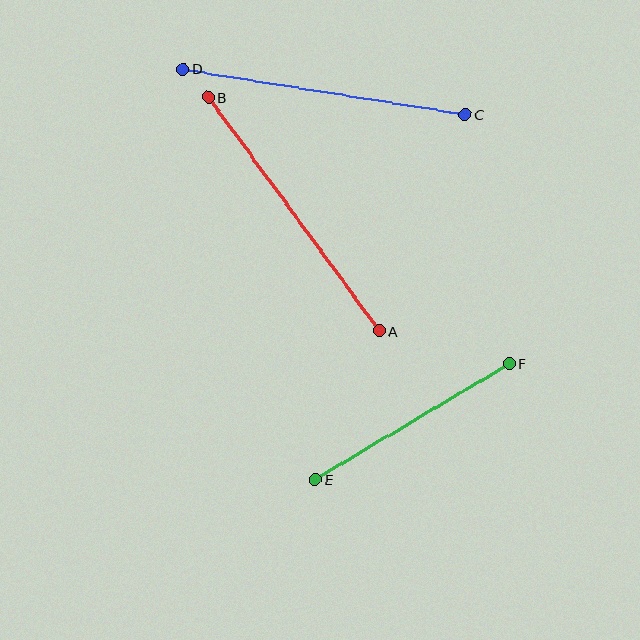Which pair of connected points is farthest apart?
Points A and B are farthest apart.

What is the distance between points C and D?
The distance is approximately 286 pixels.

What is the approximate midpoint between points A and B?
The midpoint is at approximately (294, 214) pixels.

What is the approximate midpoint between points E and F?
The midpoint is at approximately (413, 422) pixels.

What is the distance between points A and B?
The distance is approximately 289 pixels.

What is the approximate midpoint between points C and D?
The midpoint is at approximately (324, 92) pixels.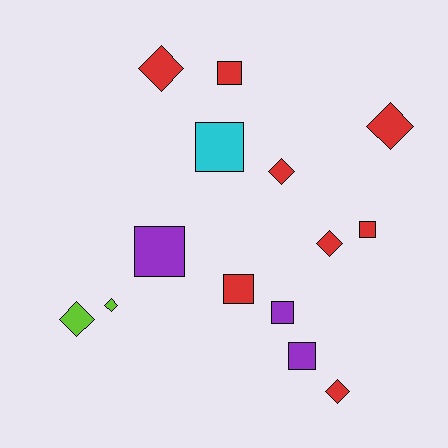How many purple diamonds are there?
There are no purple diamonds.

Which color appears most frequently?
Red, with 8 objects.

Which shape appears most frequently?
Square, with 7 objects.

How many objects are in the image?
There are 14 objects.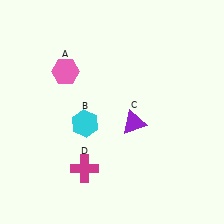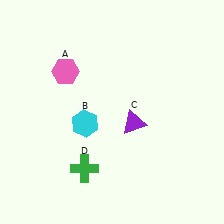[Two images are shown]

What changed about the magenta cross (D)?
In Image 1, D is magenta. In Image 2, it changed to green.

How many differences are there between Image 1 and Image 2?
There is 1 difference between the two images.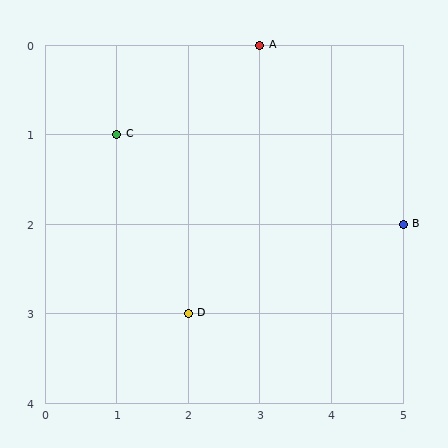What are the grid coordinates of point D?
Point D is at grid coordinates (2, 3).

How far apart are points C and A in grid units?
Points C and A are 2 columns and 1 row apart (about 2.2 grid units diagonally).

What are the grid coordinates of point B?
Point B is at grid coordinates (5, 2).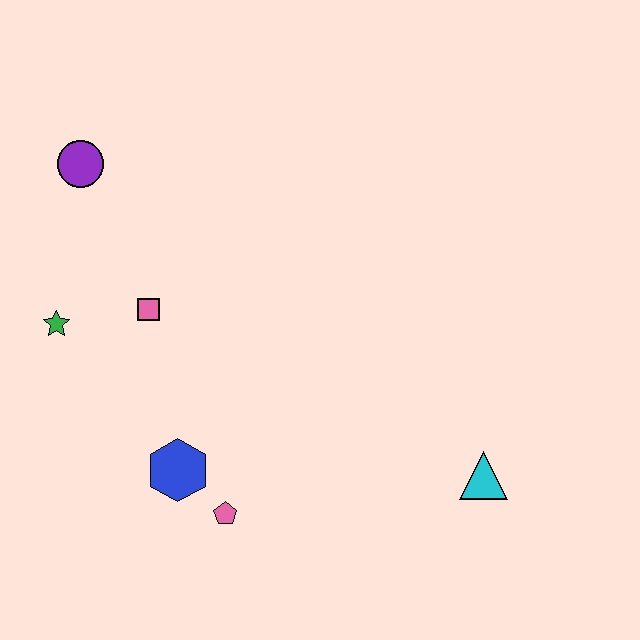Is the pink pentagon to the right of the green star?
Yes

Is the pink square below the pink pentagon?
No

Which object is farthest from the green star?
The cyan triangle is farthest from the green star.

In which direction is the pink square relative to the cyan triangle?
The pink square is to the left of the cyan triangle.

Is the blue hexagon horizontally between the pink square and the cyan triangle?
Yes